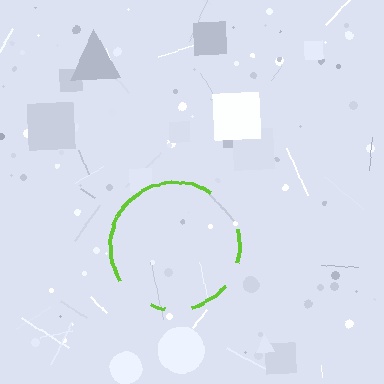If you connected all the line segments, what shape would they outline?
They would outline a circle.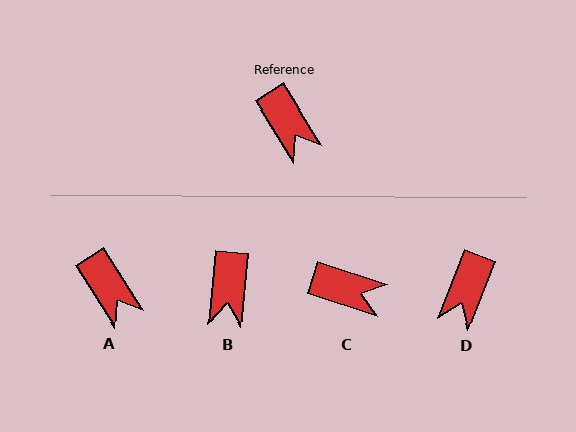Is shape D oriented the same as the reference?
No, it is off by about 54 degrees.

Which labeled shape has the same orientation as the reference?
A.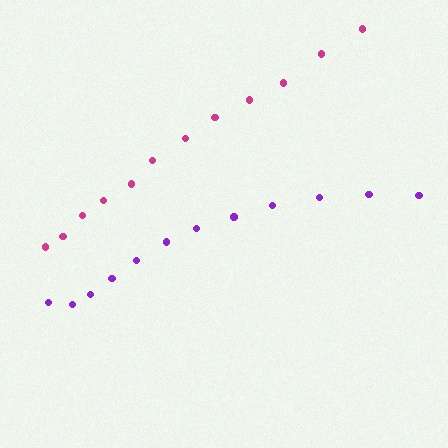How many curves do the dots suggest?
There are 2 distinct paths.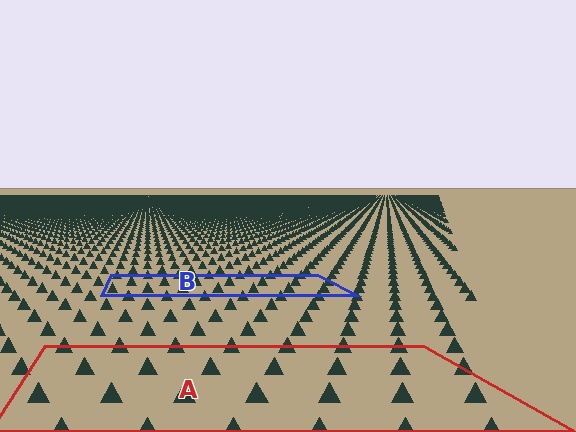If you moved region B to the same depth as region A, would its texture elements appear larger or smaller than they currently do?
They would appear larger. At a closer depth, the same texture elements are projected at a bigger on-screen size.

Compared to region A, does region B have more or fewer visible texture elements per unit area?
Region B has more texture elements per unit area — they are packed more densely because it is farther away.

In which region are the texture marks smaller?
The texture marks are smaller in region B, because it is farther away.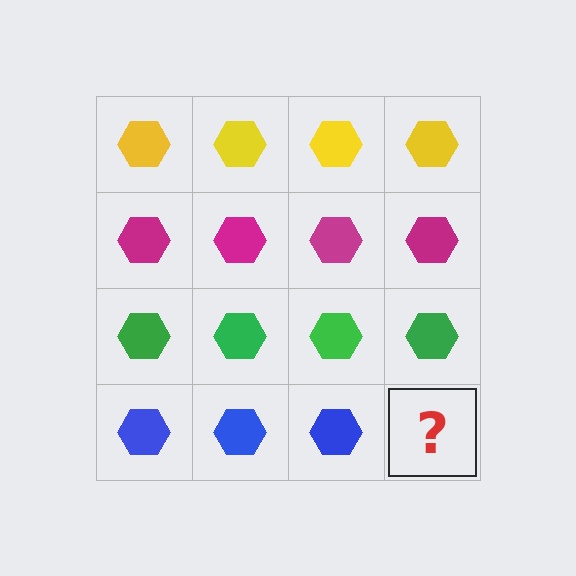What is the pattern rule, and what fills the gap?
The rule is that each row has a consistent color. The gap should be filled with a blue hexagon.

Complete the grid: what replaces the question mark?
The question mark should be replaced with a blue hexagon.